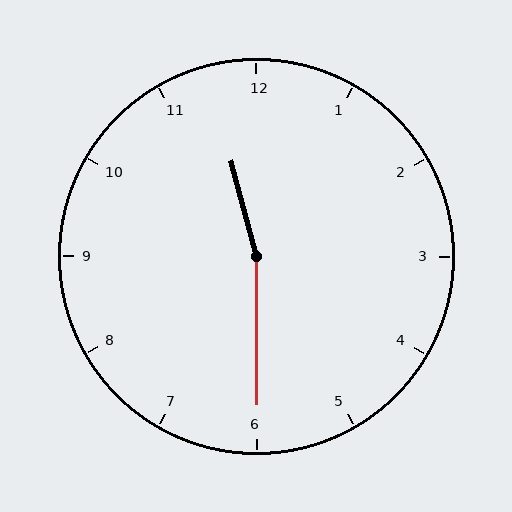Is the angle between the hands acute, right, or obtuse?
It is obtuse.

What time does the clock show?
11:30.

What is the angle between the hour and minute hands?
Approximately 165 degrees.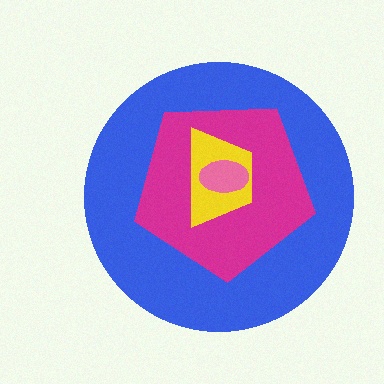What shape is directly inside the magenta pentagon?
The yellow trapezoid.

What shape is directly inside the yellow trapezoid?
The pink ellipse.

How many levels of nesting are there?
4.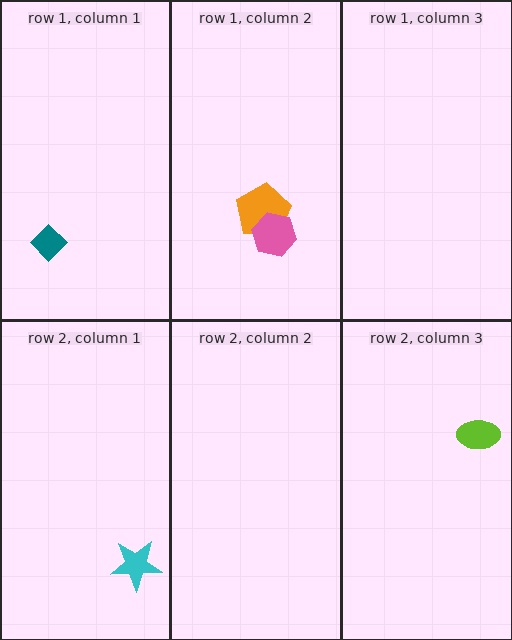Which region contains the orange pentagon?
The row 1, column 2 region.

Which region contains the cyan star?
The row 2, column 1 region.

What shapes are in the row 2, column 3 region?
The lime ellipse.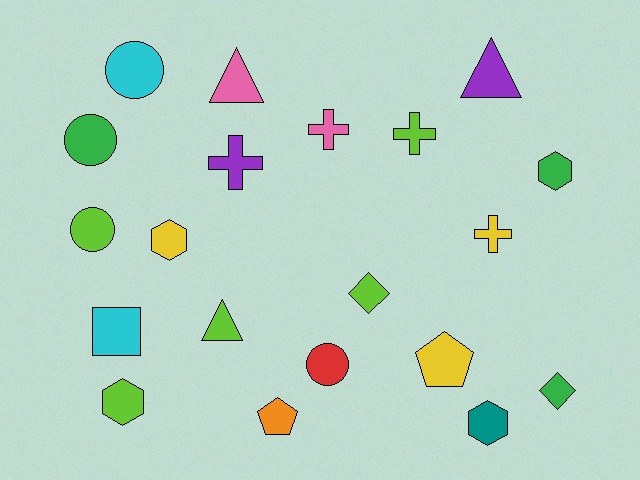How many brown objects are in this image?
There are no brown objects.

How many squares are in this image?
There is 1 square.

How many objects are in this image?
There are 20 objects.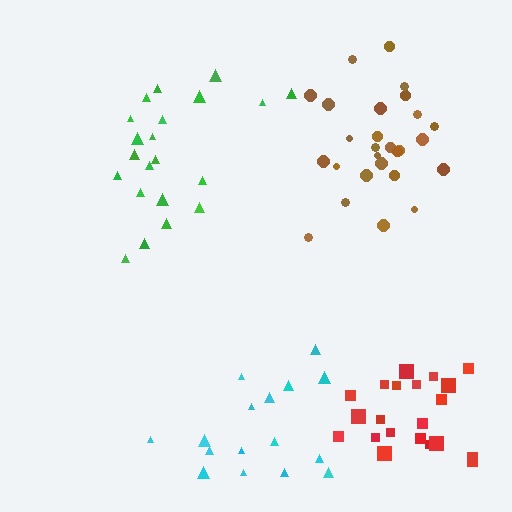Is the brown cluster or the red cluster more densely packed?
Brown.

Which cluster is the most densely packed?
Brown.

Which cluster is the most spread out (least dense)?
Cyan.